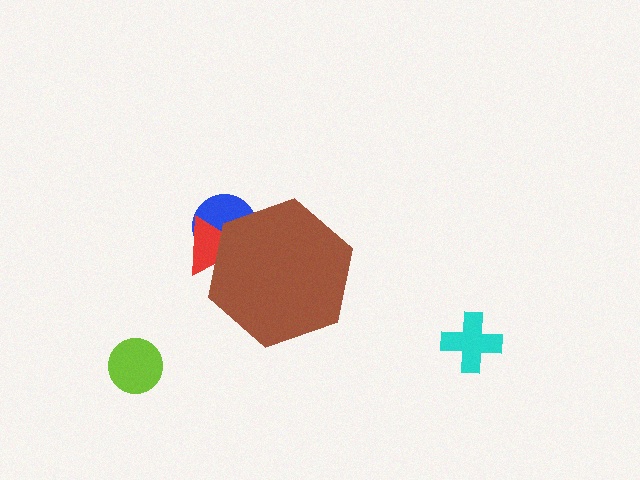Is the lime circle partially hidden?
No, the lime circle is fully visible.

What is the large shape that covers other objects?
A brown hexagon.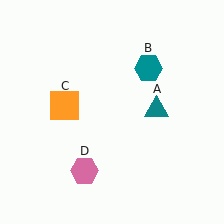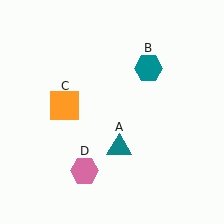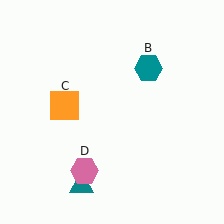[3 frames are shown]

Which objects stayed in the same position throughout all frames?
Teal hexagon (object B) and orange square (object C) and pink hexagon (object D) remained stationary.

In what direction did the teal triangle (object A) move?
The teal triangle (object A) moved down and to the left.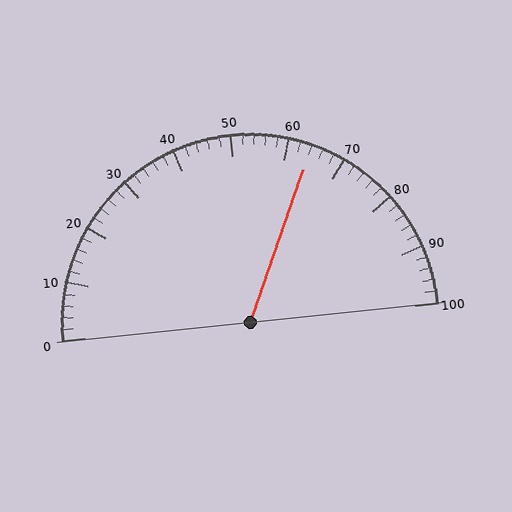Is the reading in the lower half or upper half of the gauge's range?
The reading is in the upper half of the range (0 to 100).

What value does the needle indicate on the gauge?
The needle indicates approximately 64.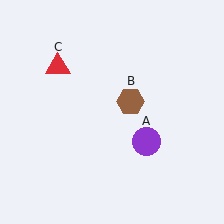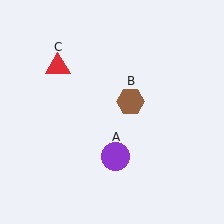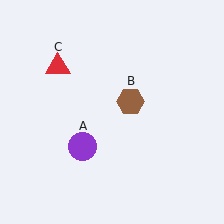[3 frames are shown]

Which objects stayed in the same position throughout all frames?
Brown hexagon (object B) and red triangle (object C) remained stationary.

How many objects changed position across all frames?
1 object changed position: purple circle (object A).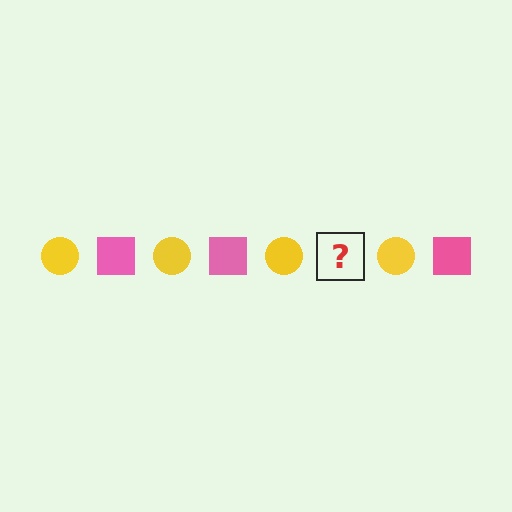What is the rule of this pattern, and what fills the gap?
The rule is that the pattern alternates between yellow circle and pink square. The gap should be filled with a pink square.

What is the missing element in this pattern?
The missing element is a pink square.